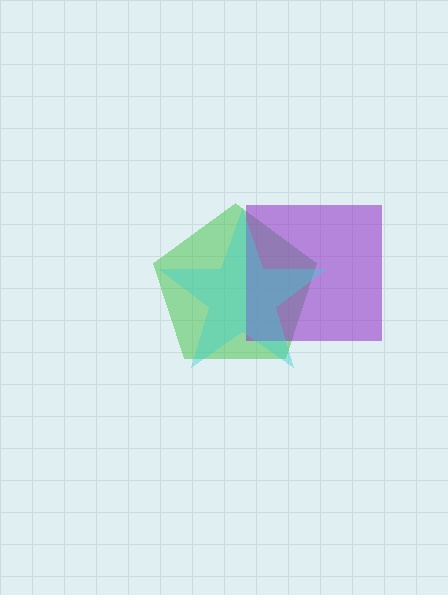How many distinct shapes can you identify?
There are 3 distinct shapes: a green pentagon, a purple square, a cyan star.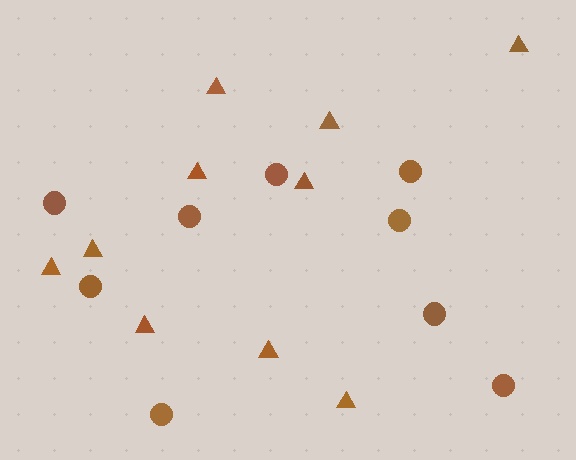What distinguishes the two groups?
There are 2 groups: one group of triangles (10) and one group of circles (9).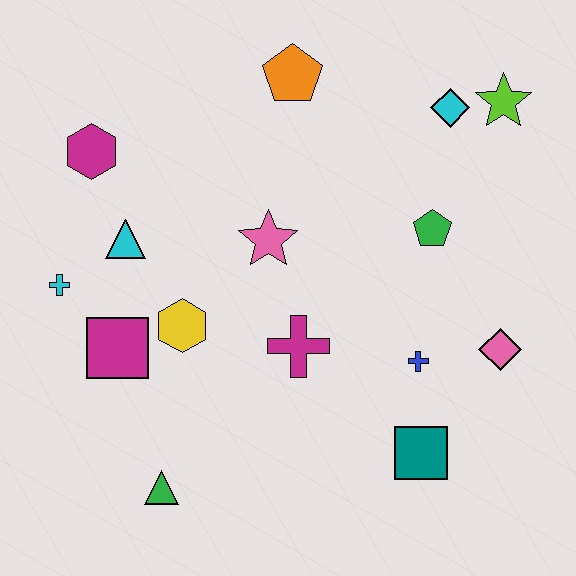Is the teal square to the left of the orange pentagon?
No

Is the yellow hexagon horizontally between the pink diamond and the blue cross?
No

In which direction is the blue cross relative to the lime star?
The blue cross is below the lime star.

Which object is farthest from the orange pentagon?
The green triangle is farthest from the orange pentagon.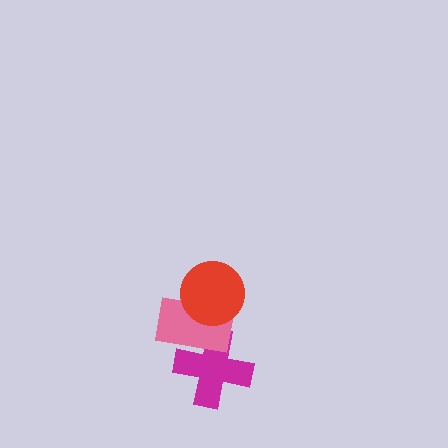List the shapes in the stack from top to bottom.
From top to bottom: the red circle, the pink rectangle, the magenta cross.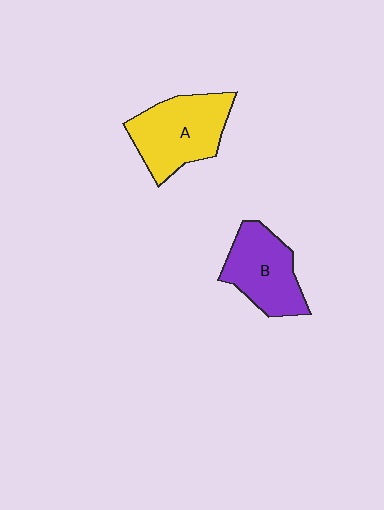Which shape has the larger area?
Shape A (yellow).